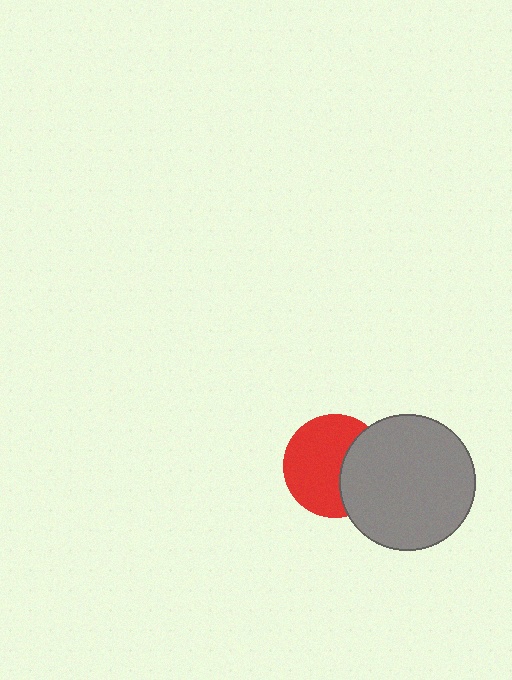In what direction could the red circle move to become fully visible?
The red circle could move left. That would shift it out from behind the gray circle entirely.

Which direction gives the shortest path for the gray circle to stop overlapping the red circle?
Moving right gives the shortest separation.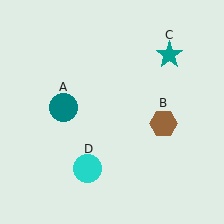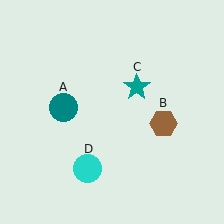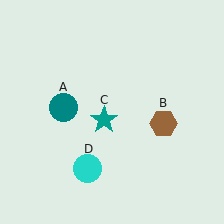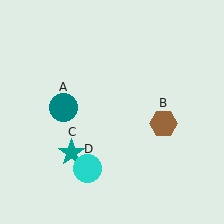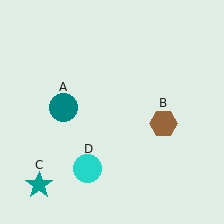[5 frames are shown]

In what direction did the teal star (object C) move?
The teal star (object C) moved down and to the left.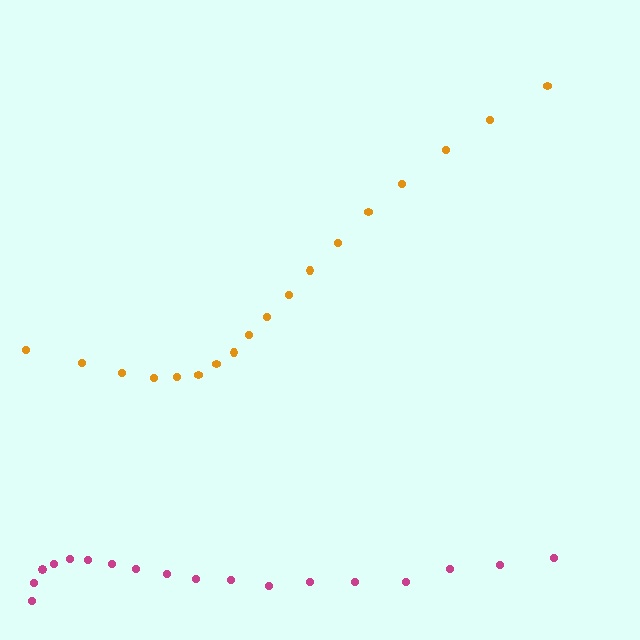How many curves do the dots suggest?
There are 2 distinct paths.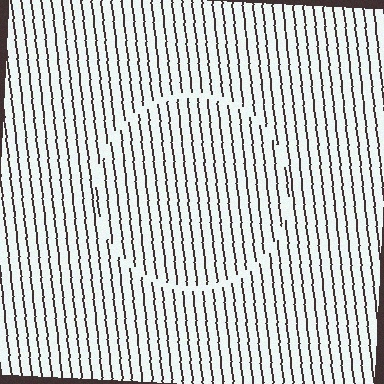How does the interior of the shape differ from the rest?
The interior of the shape contains the same grating, shifted by half a period — the contour is defined by the phase discontinuity where line-ends from the inner and outer gratings abut.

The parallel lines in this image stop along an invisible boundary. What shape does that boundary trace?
An illusory circle. The interior of the shape contains the same grating, shifted by half a period — the contour is defined by the phase discontinuity where line-ends from the inner and outer gratings abut.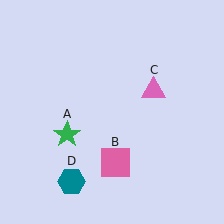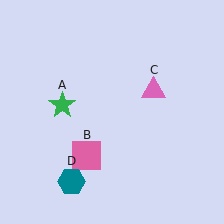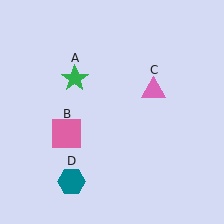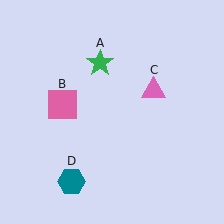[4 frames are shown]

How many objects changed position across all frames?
2 objects changed position: green star (object A), pink square (object B).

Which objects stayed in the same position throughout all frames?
Pink triangle (object C) and teal hexagon (object D) remained stationary.